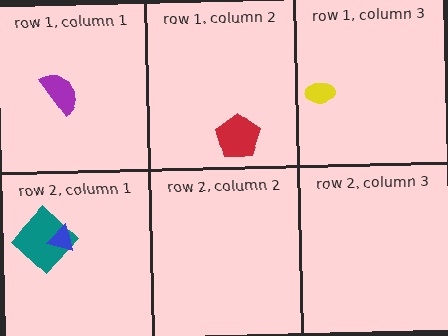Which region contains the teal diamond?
The row 2, column 1 region.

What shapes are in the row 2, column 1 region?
The teal diamond, the blue triangle.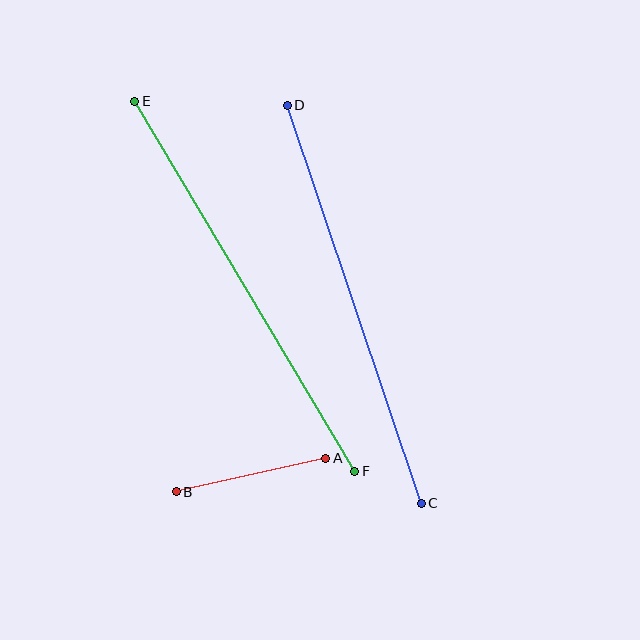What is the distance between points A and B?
The distance is approximately 153 pixels.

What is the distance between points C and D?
The distance is approximately 420 pixels.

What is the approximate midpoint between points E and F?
The midpoint is at approximately (245, 286) pixels.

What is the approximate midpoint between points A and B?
The midpoint is at approximately (251, 475) pixels.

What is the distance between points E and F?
The distance is approximately 430 pixels.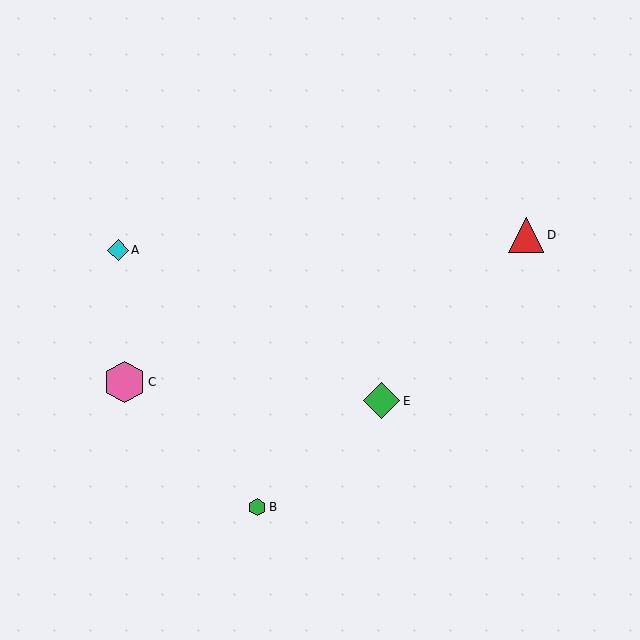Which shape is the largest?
The pink hexagon (labeled C) is the largest.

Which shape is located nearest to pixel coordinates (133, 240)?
The cyan diamond (labeled A) at (118, 250) is nearest to that location.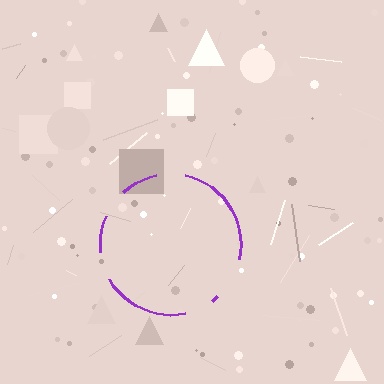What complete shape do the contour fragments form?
The contour fragments form a circle.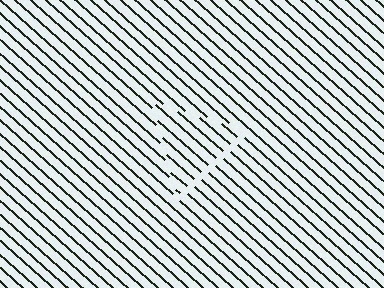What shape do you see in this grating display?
An illusory triangle. The interior of the shape contains the same grating, shifted by half a period — the contour is defined by the phase discontinuity where line-ends from the inner and outer gratings abut.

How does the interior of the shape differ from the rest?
The interior of the shape contains the same grating, shifted by half a period — the contour is defined by the phase discontinuity where line-ends from the inner and outer gratings abut.